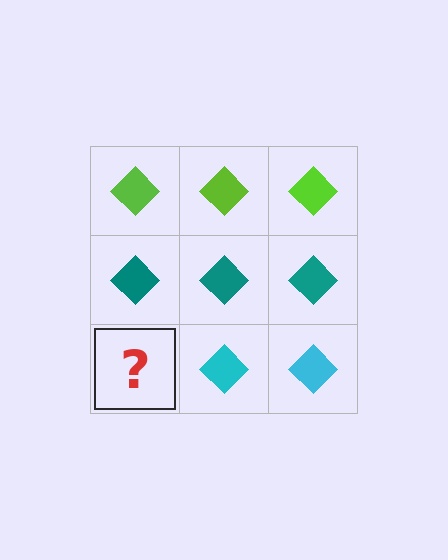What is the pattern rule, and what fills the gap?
The rule is that each row has a consistent color. The gap should be filled with a cyan diamond.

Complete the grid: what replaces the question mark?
The question mark should be replaced with a cyan diamond.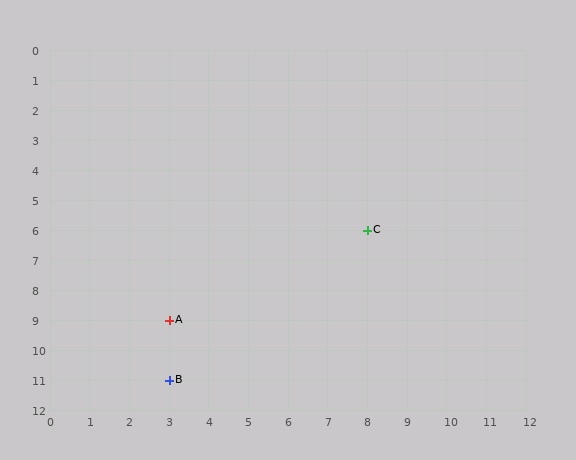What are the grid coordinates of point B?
Point B is at grid coordinates (3, 11).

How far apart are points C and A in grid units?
Points C and A are 5 columns and 3 rows apart (about 5.8 grid units diagonally).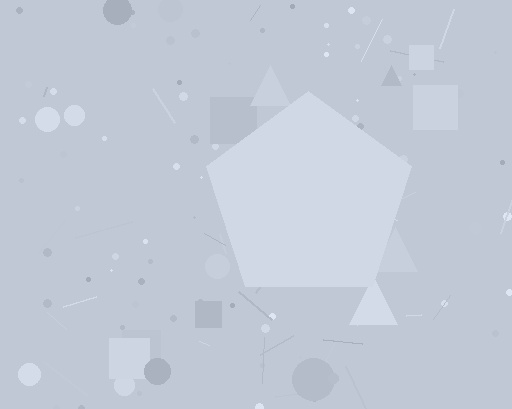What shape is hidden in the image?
A pentagon is hidden in the image.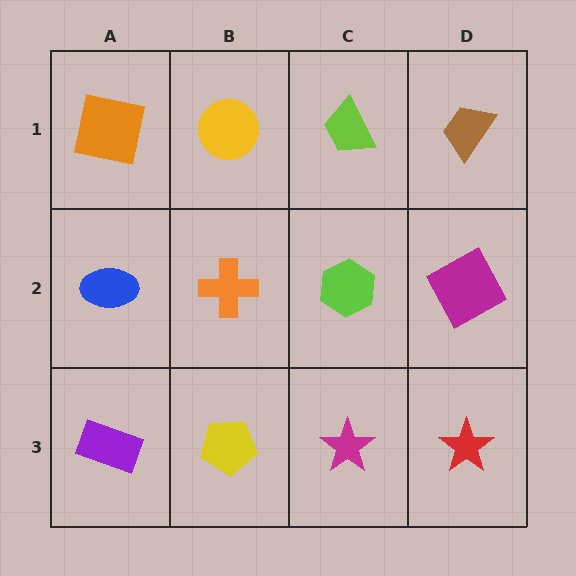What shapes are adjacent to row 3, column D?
A magenta square (row 2, column D), a magenta star (row 3, column C).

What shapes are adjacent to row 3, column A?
A blue ellipse (row 2, column A), a yellow pentagon (row 3, column B).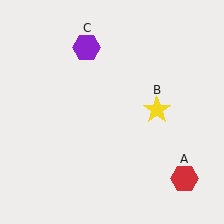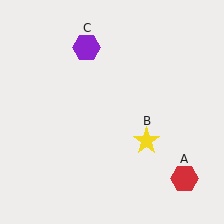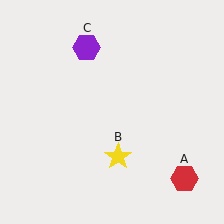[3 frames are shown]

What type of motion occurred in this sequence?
The yellow star (object B) rotated clockwise around the center of the scene.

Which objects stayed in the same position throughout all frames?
Red hexagon (object A) and purple hexagon (object C) remained stationary.